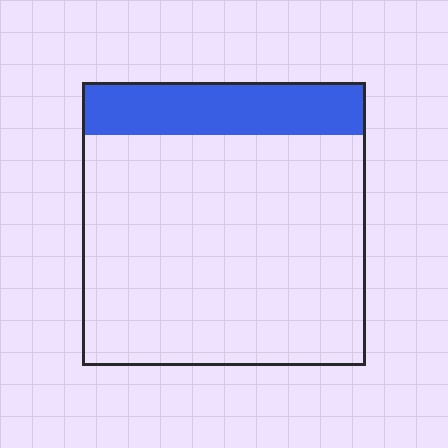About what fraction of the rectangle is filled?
About one fifth (1/5).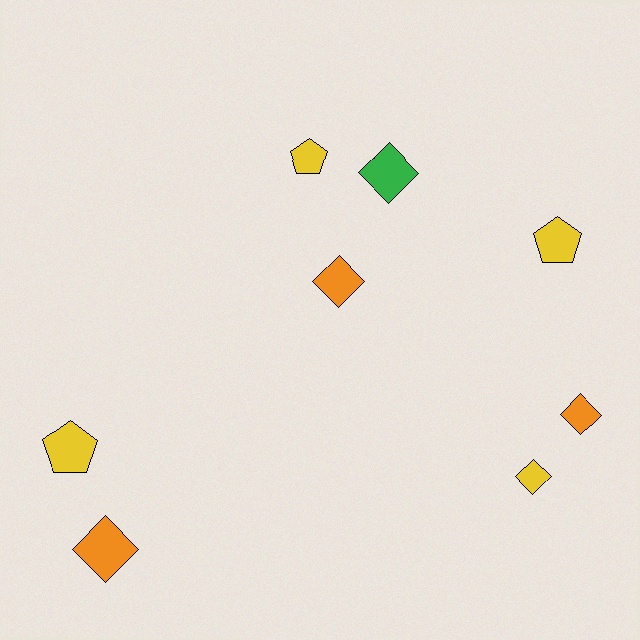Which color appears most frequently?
Yellow, with 4 objects.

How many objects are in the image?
There are 8 objects.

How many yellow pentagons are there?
There are 3 yellow pentagons.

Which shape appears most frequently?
Diamond, with 5 objects.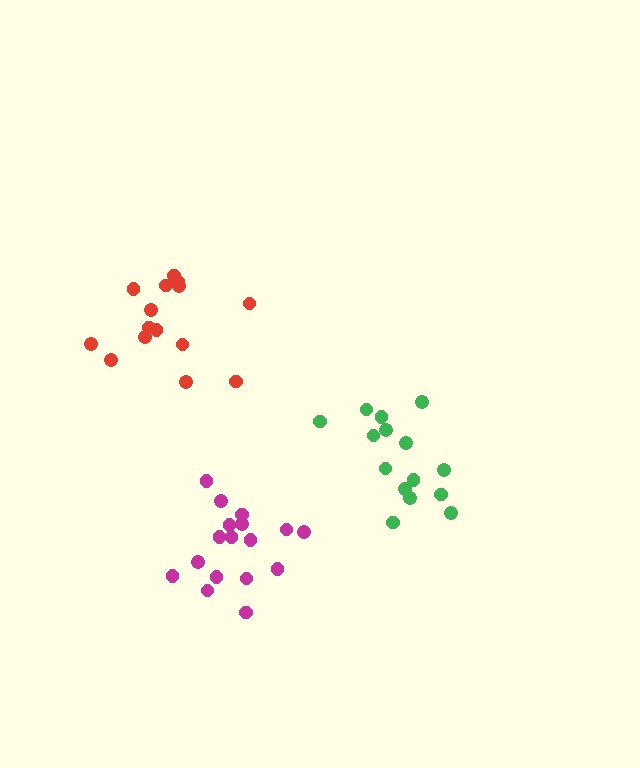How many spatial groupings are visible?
There are 3 spatial groupings.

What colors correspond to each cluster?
The clusters are colored: green, magenta, red.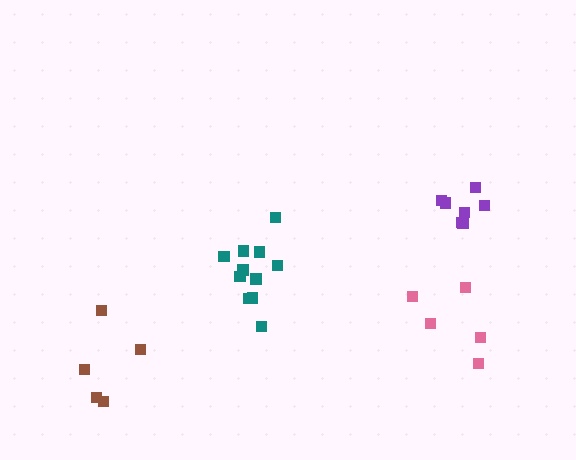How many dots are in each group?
Group 1: 11 dots, Group 2: 7 dots, Group 3: 5 dots, Group 4: 5 dots (28 total).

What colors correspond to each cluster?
The clusters are colored: teal, purple, brown, pink.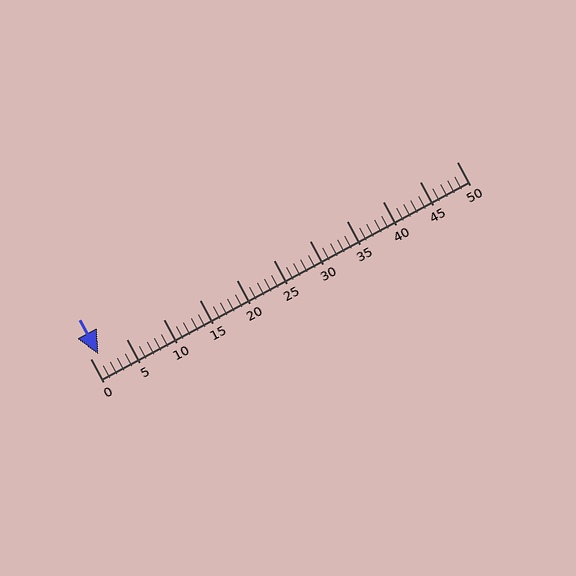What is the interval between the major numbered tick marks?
The major tick marks are spaced 5 units apart.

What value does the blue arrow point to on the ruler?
The blue arrow points to approximately 1.